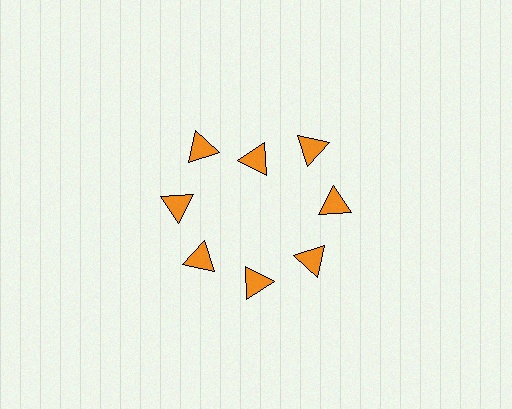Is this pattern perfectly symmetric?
No. The 8 orange triangles are arranged in a ring, but one element near the 12 o'clock position is pulled inward toward the center, breaking the 8-fold rotational symmetry.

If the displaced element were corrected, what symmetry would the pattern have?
It would have 8-fold rotational symmetry — the pattern would map onto itself every 45 degrees.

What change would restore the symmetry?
The symmetry would be restored by moving it outward, back onto the ring so that all 8 triangles sit at equal angles and equal distance from the center.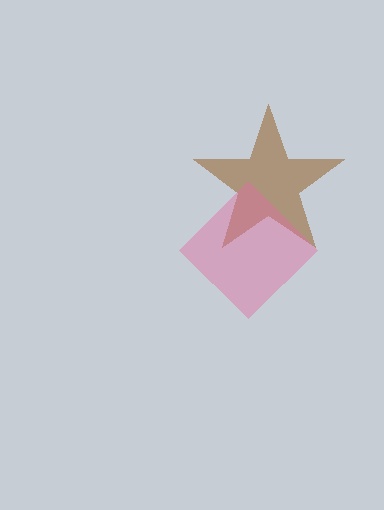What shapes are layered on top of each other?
The layered shapes are: a brown star, a pink diamond.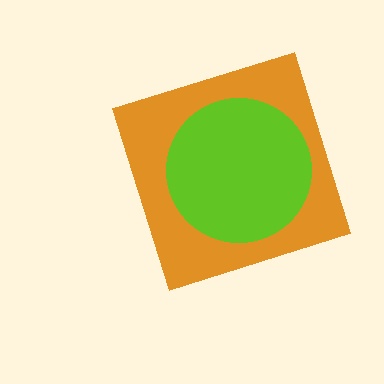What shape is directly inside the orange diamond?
The lime circle.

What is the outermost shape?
The orange diamond.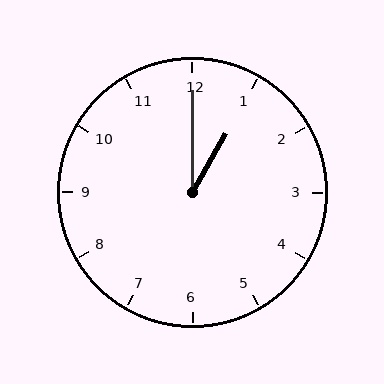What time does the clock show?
1:00.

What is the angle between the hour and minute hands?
Approximately 30 degrees.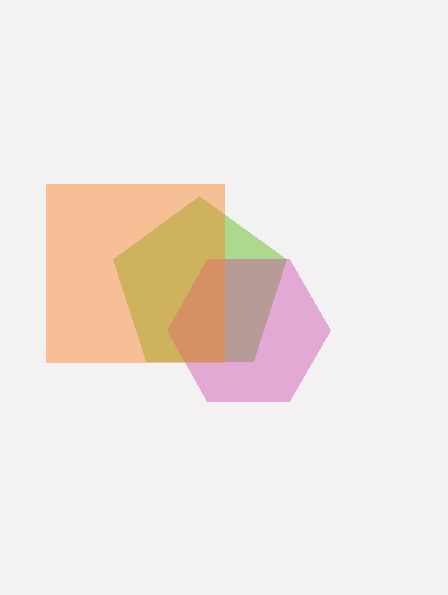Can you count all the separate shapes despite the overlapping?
Yes, there are 3 separate shapes.